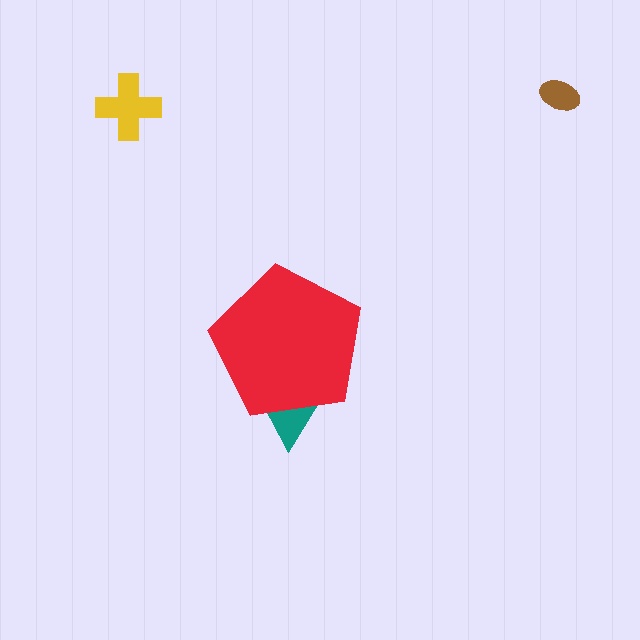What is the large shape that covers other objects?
A red pentagon.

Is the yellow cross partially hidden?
No, the yellow cross is fully visible.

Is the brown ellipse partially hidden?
No, the brown ellipse is fully visible.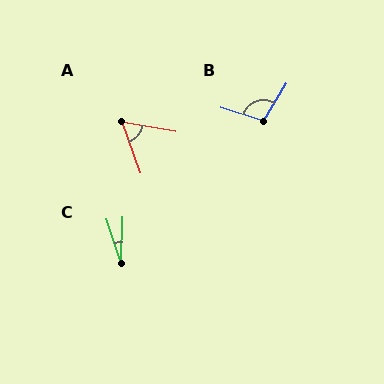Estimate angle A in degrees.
Approximately 61 degrees.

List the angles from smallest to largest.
C (20°), A (61°), B (103°).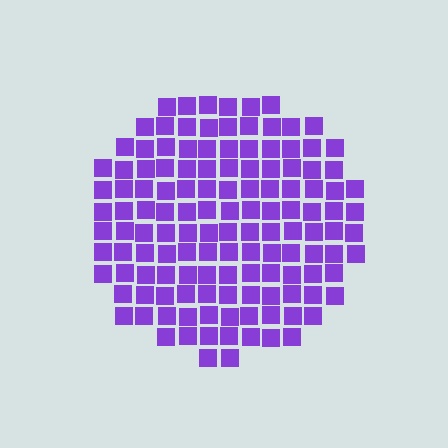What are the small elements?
The small elements are squares.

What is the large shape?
The large shape is a circle.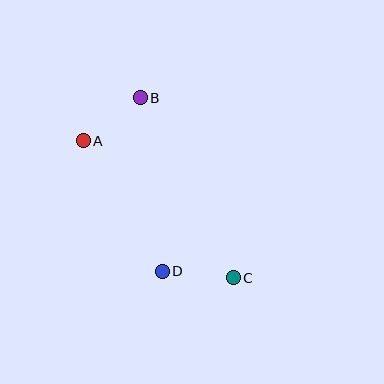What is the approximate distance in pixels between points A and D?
The distance between A and D is approximately 153 pixels.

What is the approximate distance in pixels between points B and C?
The distance between B and C is approximately 203 pixels.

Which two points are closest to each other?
Points C and D are closest to each other.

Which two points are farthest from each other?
Points A and C are farthest from each other.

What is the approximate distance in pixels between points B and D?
The distance between B and D is approximately 175 pixels.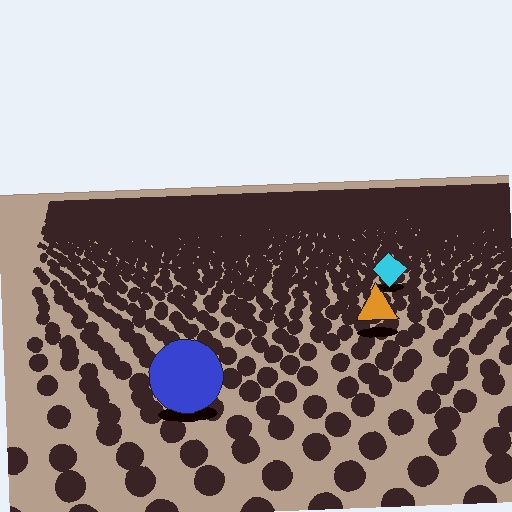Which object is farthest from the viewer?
The cyan diamond is farthest from the viewer. It appears smaller and the ground texture around it is denser.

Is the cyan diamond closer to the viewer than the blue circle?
No. The blue circle is closer — you can tell from the texture gradient: the ground texture is coarser near it.